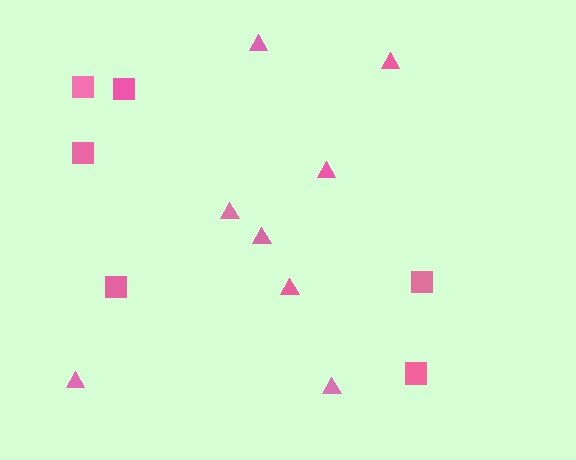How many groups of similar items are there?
There are 2 groups: one group of squares (6) and one group of triangles (8).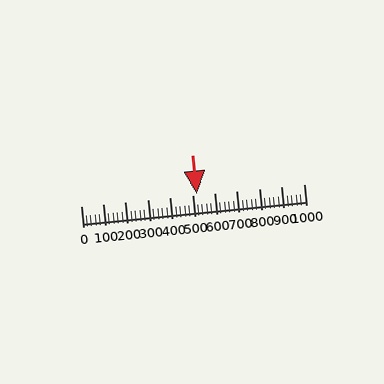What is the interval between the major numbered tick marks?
The major tick marks are spaced 100 units apart.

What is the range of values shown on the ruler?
The ruler shows values from 0 to 1000.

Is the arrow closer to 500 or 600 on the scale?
The arrow is closer to 500.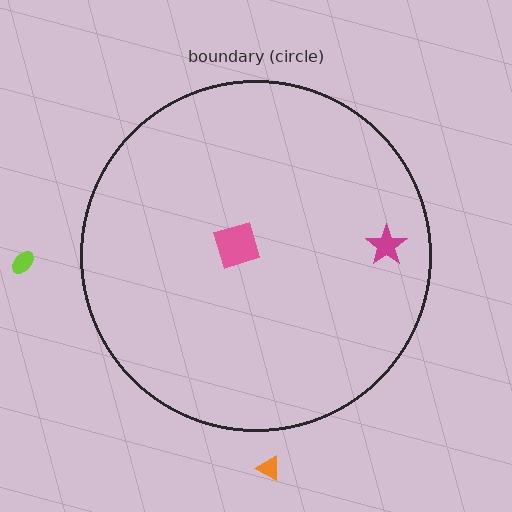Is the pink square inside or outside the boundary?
Inside.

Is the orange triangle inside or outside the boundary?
Outside.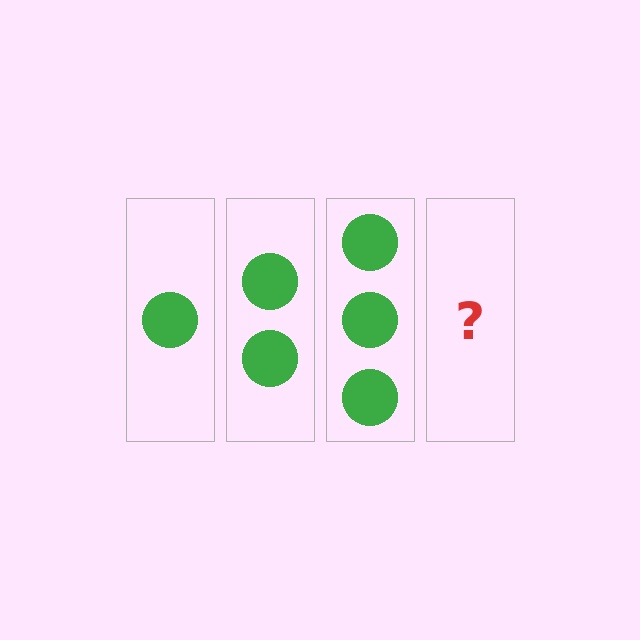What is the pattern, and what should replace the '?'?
The pattern is that each step adds one more circle. The '?' should be 4 circles.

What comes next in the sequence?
The next element should be 4 circles.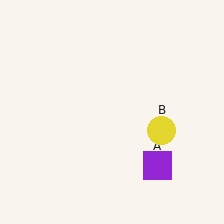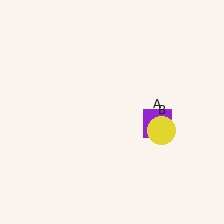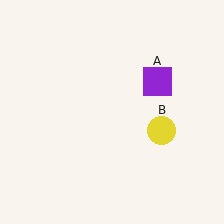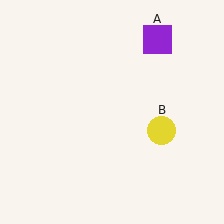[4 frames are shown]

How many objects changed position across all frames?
1 object changed position: purple square (object A).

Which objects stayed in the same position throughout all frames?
Yellow circle (object B) remained stationary.